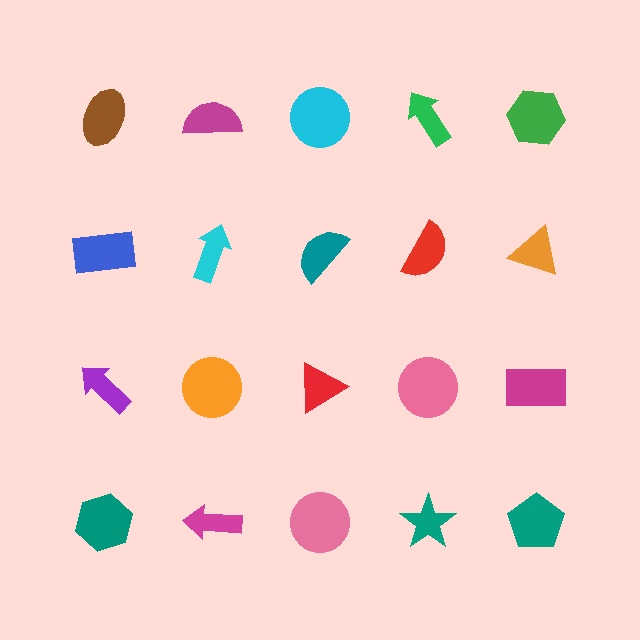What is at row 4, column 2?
A magenta arrow.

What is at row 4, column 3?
A pink circle.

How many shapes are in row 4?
5 shapes.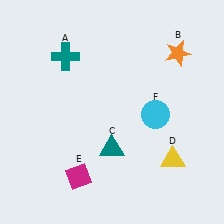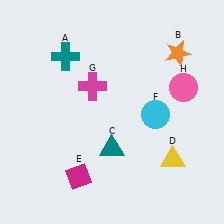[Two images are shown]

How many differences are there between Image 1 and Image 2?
There are 2 differences between the two images.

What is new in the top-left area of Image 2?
A magenta cross (G) was added in the top-left area of Image 2.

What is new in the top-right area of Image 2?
A pink circle (H) was added in the top-right area of Image 2.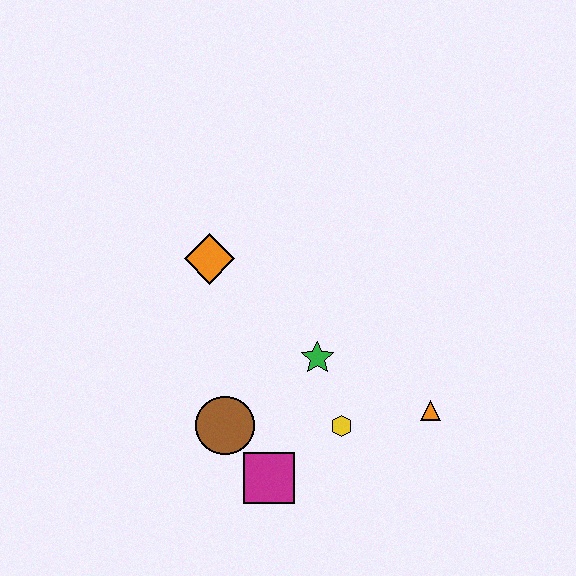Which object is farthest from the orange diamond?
The orange triangle is farthest from the orange diamond.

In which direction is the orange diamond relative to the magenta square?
The orange diamond is above the magenta square.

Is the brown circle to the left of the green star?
Yes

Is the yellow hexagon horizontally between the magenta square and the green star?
No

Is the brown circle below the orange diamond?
Yes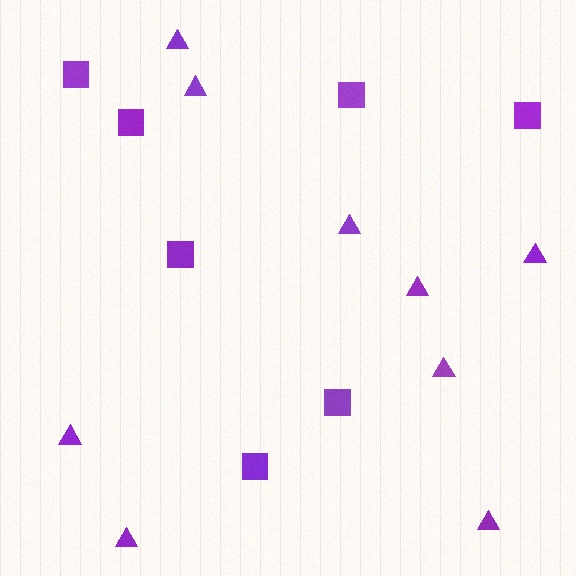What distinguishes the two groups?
There are 2 groups: one group of triangles (9) and one group of squares (7).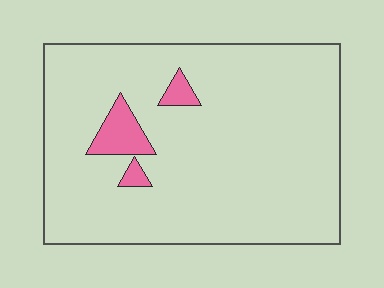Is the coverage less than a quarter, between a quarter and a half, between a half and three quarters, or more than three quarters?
Less than a quarter.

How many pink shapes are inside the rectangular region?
3.